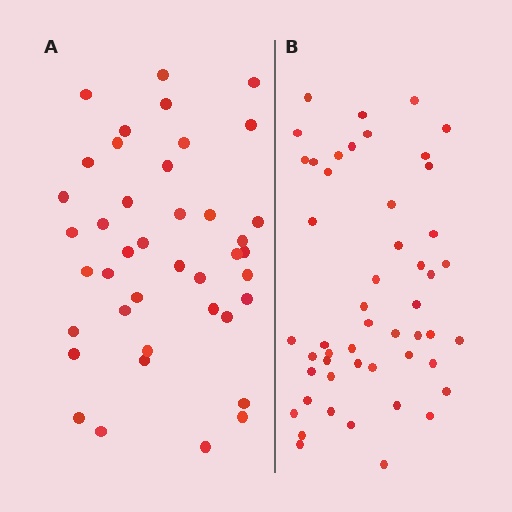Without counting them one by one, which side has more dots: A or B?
Region B (the right region) has more dots.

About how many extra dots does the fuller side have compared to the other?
Region B has roughly 8 or so more dots than region A.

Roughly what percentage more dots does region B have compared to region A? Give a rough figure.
About 20% more.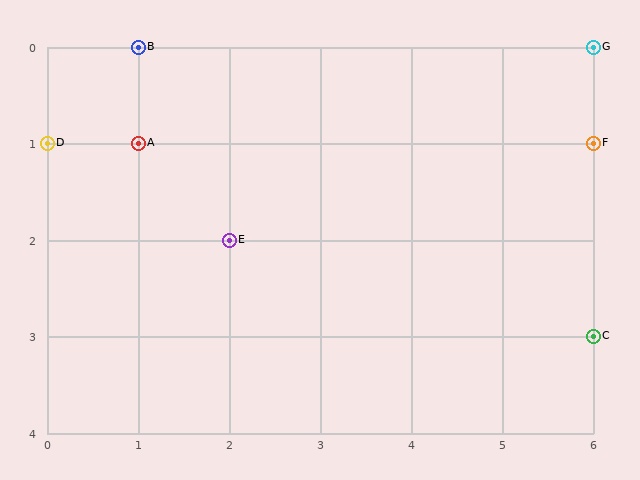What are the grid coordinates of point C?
Point C is at grid coordinates (6, 3).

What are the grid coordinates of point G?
Point G is at grid coordinates (6, 0).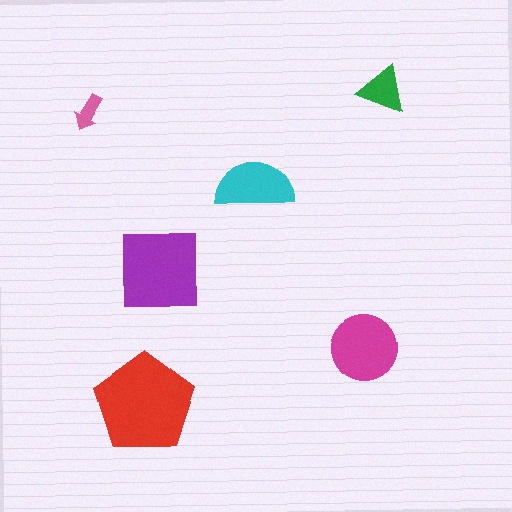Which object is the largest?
The red pentagon.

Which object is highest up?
The green triangle is topmost.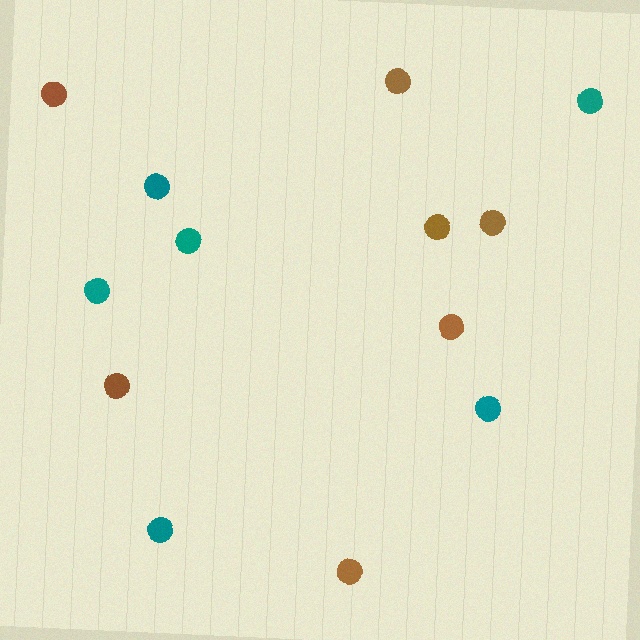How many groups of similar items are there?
There are 2 groups: one group of brown circles (7) and one group of teal circles (6).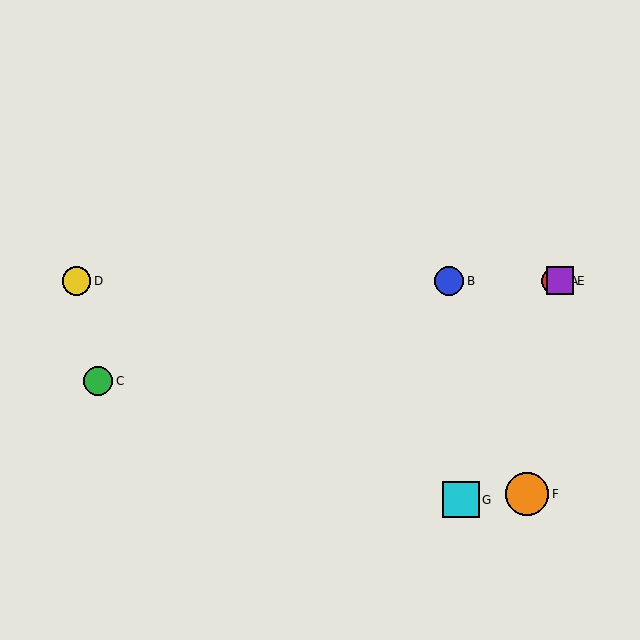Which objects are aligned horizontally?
Objects A, B, D, E are aligned horizontally.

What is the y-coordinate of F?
Object F is at y≈494.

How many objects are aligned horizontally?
4 objects (A, B, D, E) are aligned horizontally.